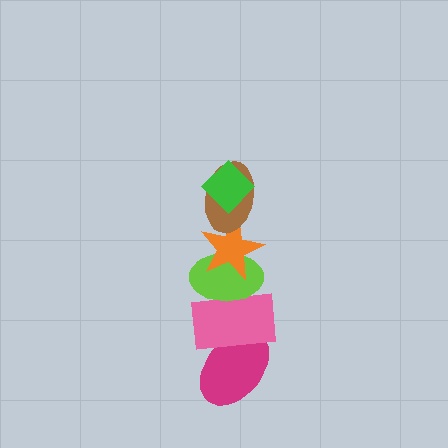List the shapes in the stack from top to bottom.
From top to bottom: the green diamond, the brown ellipse, the orange star, the lime ellipse, the pink rectangle, the magenta ellipse.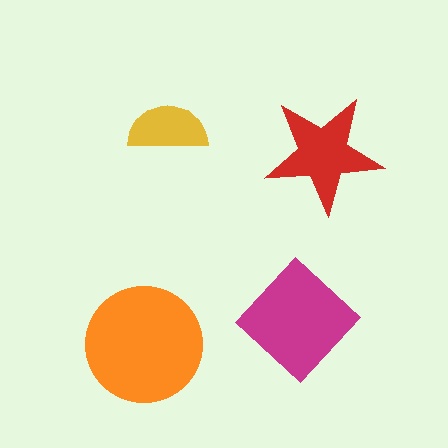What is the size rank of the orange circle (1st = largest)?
1st.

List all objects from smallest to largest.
The yellow semicircle, the red star, the magenta diamond, the orange circle.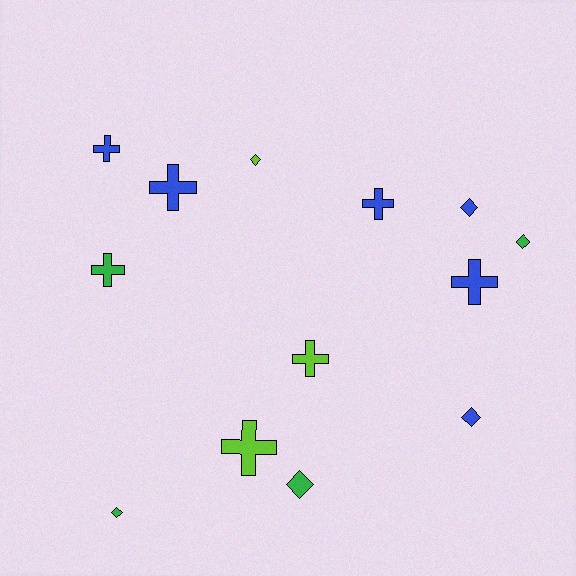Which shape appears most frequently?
Cross, with 7 objects.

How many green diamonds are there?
There are 3 green diamonds.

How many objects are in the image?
There are 13 objects.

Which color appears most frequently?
Blue, with 6 objects.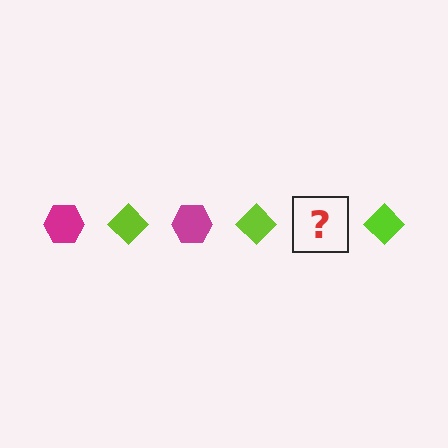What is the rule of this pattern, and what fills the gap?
The rule is that the pattern alternates between magenta hexagon and lime diamond. The gap should be filled with a magenta hexagon.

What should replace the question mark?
The question mark should be replaced with a magenta hexagon.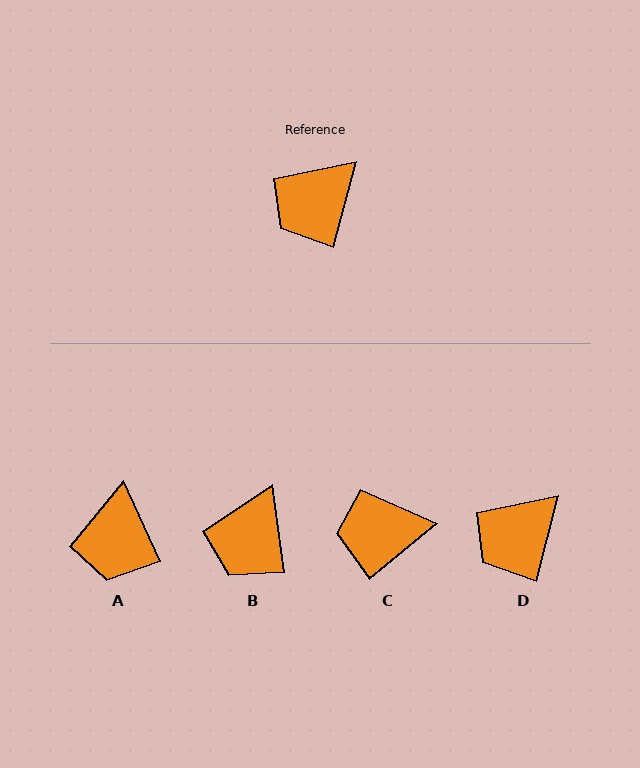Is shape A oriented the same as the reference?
No, it is off by about 39 degrees.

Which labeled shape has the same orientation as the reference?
D.